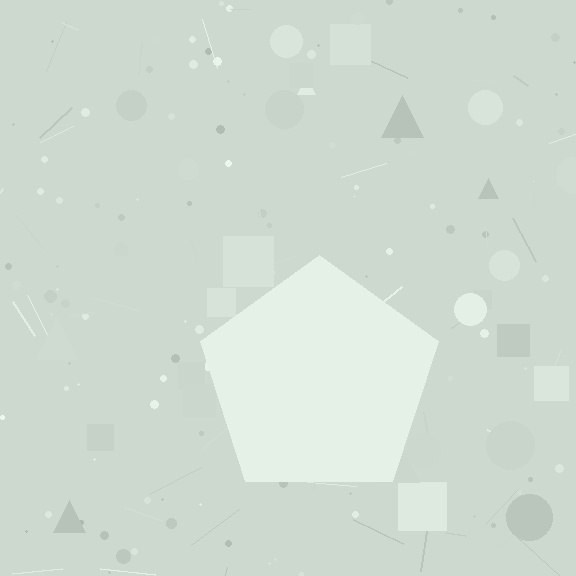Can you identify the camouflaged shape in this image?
The camouflaged shape is a pentagon.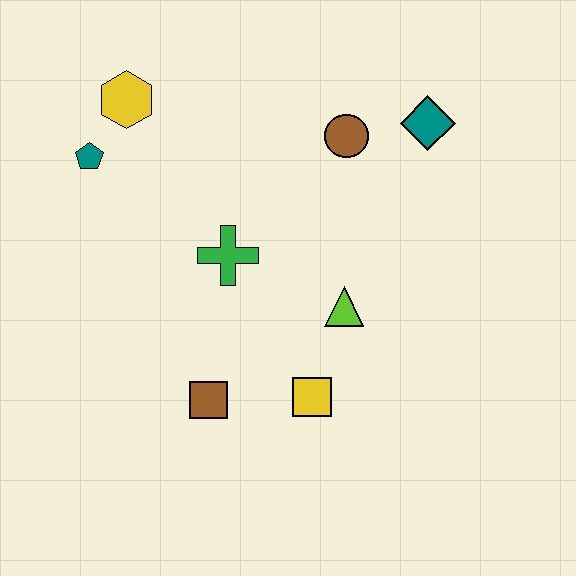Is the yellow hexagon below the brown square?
No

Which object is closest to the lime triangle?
The yellow square is closest to the lime triangle.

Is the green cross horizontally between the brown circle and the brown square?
Yes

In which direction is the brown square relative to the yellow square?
The brown square is to the left of the yellow square.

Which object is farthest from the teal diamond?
The brown square is farthest from the teal diamond.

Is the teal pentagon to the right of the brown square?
No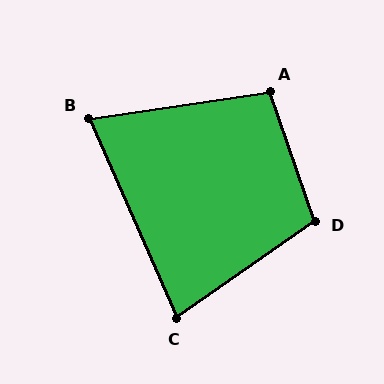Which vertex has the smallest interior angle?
B, at approximately 74 degrees.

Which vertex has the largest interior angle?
D, at approximately 106 degrees.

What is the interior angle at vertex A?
Approximately 101 degrees (obtuse).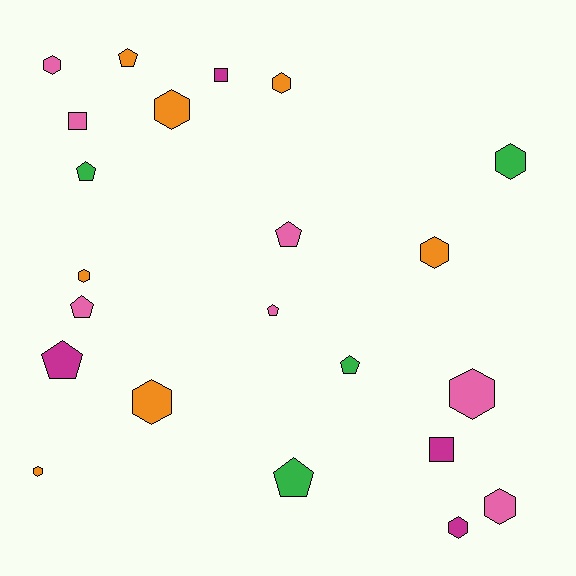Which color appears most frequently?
Pink, with 7 objects.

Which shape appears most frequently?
Hexagon, with 11 objects.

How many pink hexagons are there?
There are 3 pink hexagons.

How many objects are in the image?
There are 22 objects.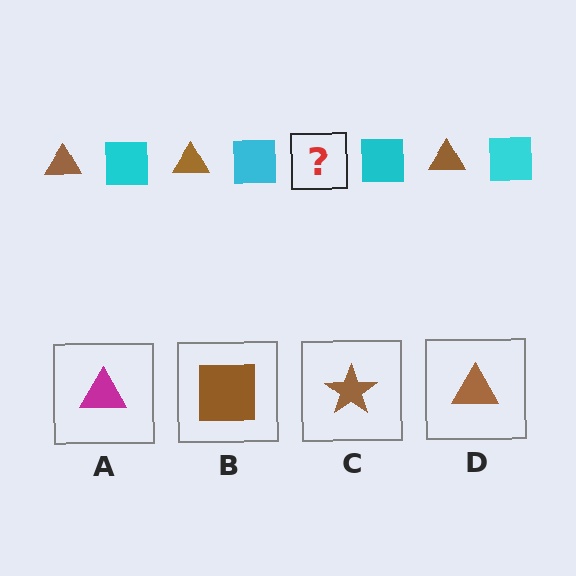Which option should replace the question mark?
Option D.